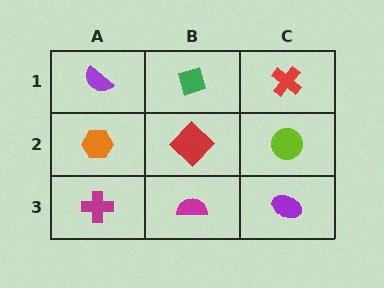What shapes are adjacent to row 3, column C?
A lime circle (row 2, column C), a magenta semicircle (row 3, column B).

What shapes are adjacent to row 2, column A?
A purple semicircle (row 1, column A), a magenta cross (row 3, column A), a red diamond (row 2, column B).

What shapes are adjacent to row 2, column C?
A red cross (row 1, column C), a purple ellipse (row 3, column C), a red diamond (row 2, column B).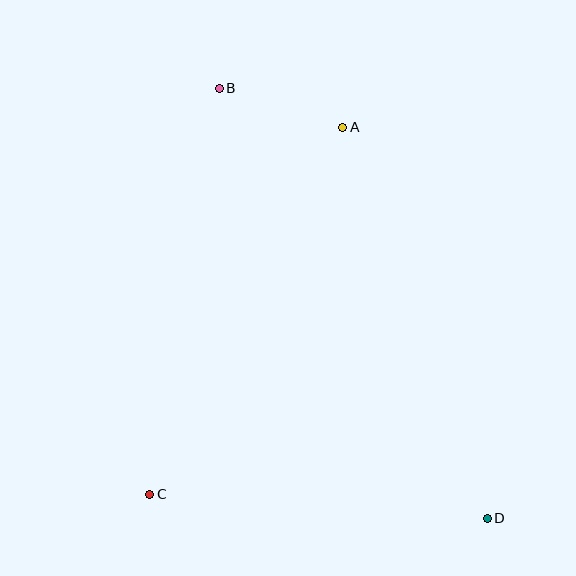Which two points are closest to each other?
Points A and B are closest to each other.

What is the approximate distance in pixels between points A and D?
The distance between A and D is approximately 417 pixels.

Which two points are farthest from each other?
Points B and D are farthest from each other.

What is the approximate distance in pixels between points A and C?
The distance between A and C is approximately 415 pixels.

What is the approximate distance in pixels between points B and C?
The distance between B and C is approximately 412 pixels.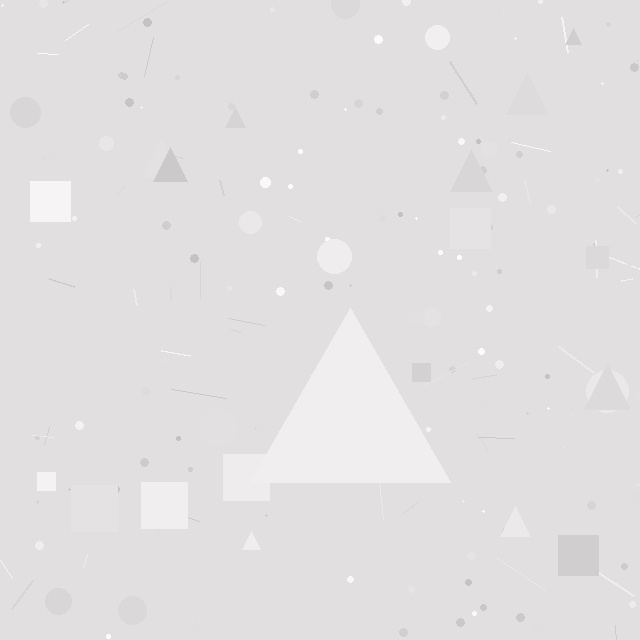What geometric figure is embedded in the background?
A triangle is embedded in the background.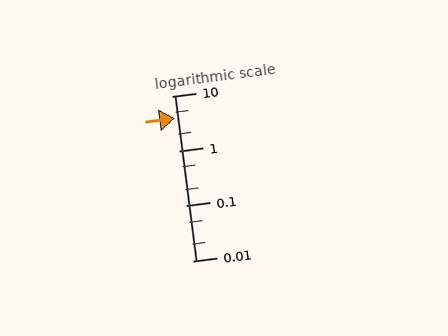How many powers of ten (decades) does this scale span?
The scale spans 3 decades, from 0.01 to 10.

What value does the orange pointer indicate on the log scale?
The pointer indicates approximately 4.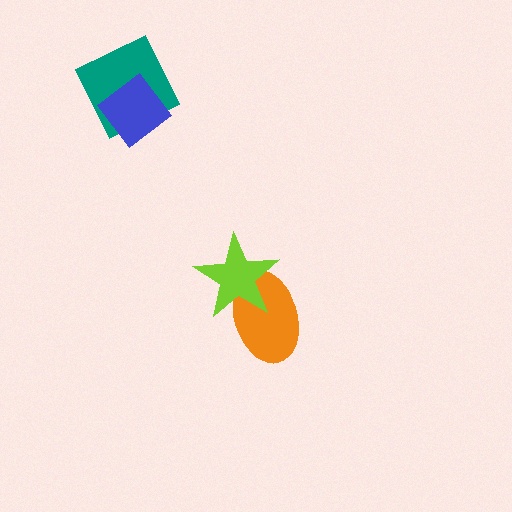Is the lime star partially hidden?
No, no other shape covers it.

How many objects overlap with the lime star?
1 object overlaps with the lime star.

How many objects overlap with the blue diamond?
1 object overlaps with the blue diamond.